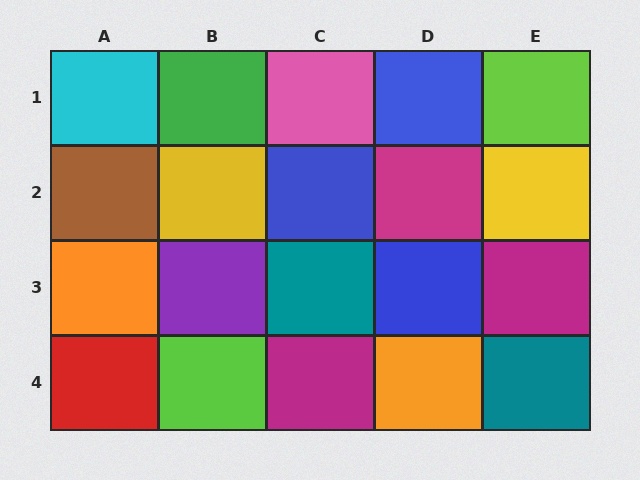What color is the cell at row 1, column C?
Pink.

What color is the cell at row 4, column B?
Lime.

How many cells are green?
1 cell is green.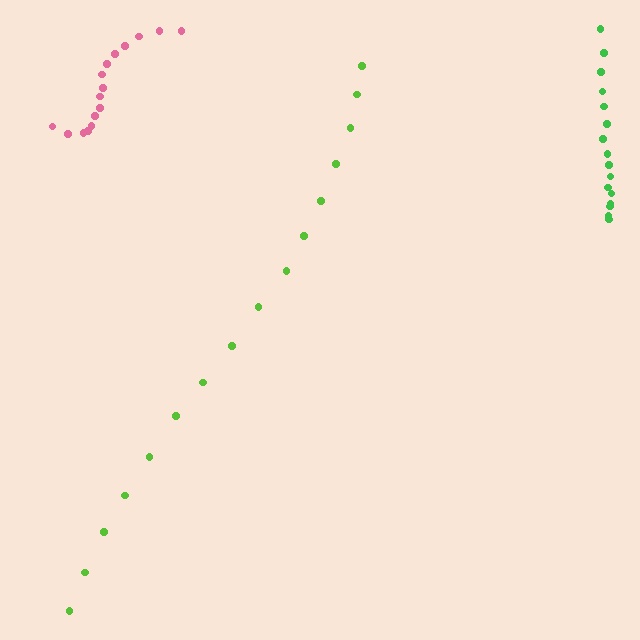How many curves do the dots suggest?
There are 3 distinct paths.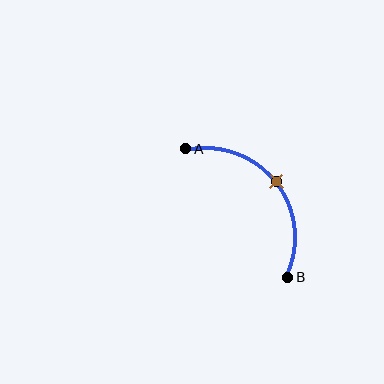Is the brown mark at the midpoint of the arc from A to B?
Yes. The brown mark lies on the arc at equal arc-length from both A and B — it is the arc midpoint.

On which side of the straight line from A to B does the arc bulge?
The arc bulges above and to the right of the straight line connecting A and B.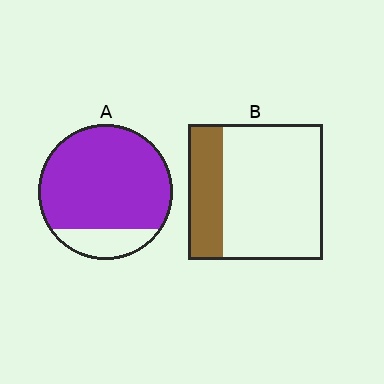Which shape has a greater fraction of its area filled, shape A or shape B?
Shape A.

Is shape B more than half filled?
No.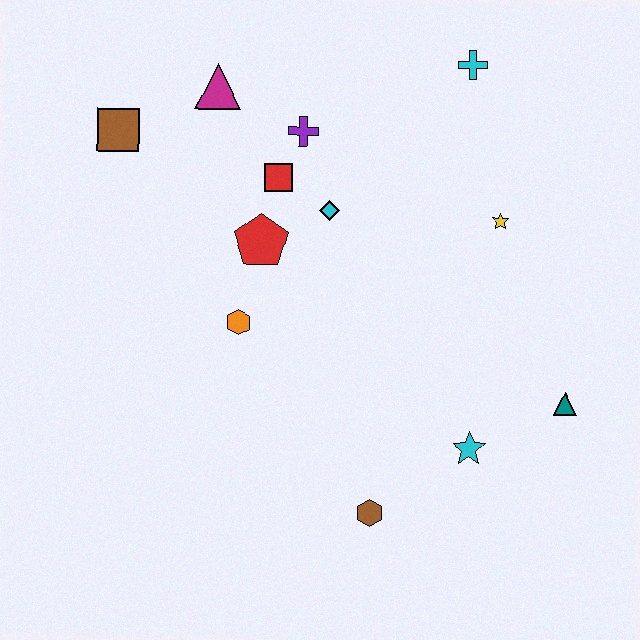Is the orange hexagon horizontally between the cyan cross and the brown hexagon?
No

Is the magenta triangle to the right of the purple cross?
No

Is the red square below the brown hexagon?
No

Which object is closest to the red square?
The purple cross is closest to the red square.